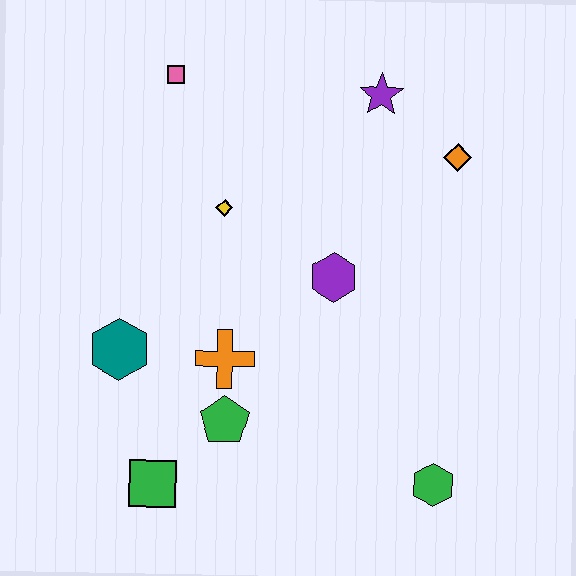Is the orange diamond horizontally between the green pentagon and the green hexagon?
No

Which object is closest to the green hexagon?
The green pentagon is closest to the green hexagon.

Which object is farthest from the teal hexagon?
The orange diamond is farthest from the teal hexagon.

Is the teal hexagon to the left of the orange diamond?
Yes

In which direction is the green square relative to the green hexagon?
The green square is to the left of the green hexagon.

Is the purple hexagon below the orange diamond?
Yes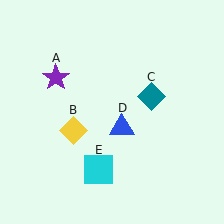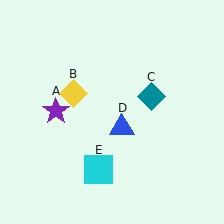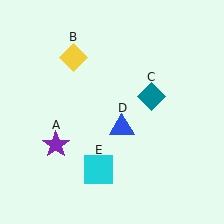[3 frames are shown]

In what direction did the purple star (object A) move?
The purple star (object A) moved down.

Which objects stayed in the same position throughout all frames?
Teal diamond (object C) and blue triangle (object D) and cyan square (object E) remained stationary.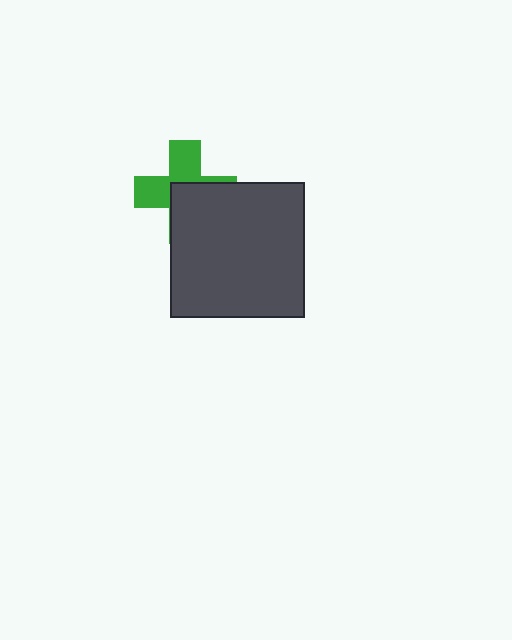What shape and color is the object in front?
The object in front is a dark gray square.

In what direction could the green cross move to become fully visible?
The green cross could move toward the upper-left. That would shift it out from behind the dark gray square entirely.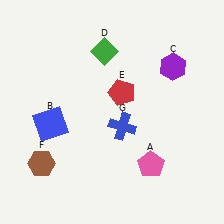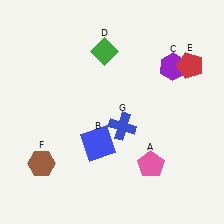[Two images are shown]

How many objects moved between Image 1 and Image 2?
2 objects moved between the two images.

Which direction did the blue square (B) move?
The blue square (B) moved right.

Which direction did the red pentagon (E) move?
The red pentagon (E) moved right.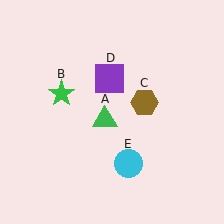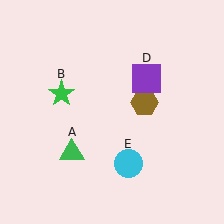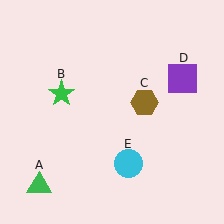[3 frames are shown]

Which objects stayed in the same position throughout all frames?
Green star (object B) and brown hexagon (object C) and cyan circle (object E) remained stationary.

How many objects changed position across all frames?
2 objects changed position: green triangle (object A), purple square (object D).